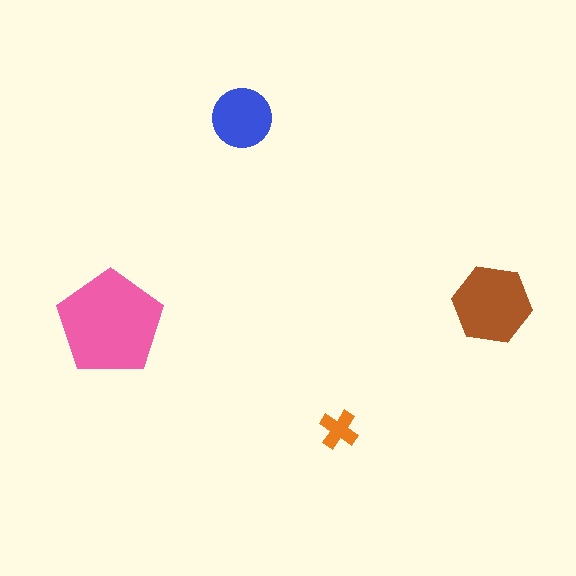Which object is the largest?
The pink pentagon.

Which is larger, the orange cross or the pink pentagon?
The pink pentagon.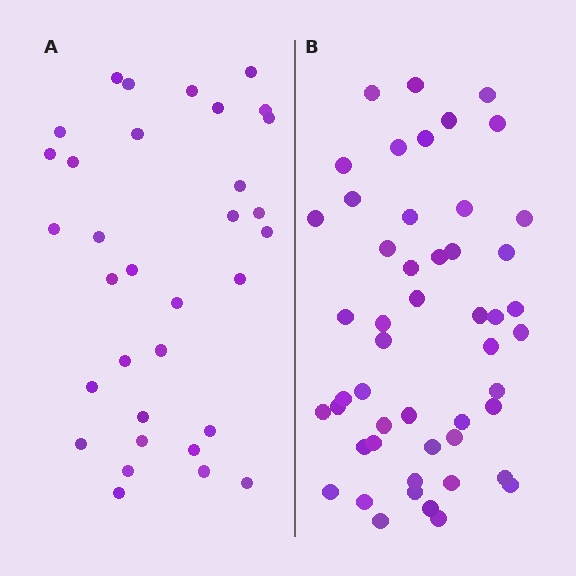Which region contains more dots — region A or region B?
Region B (the right region) has more dots.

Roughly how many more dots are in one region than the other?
Region B has approximately 15 more dots than region A.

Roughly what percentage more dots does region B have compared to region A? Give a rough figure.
About 50% more.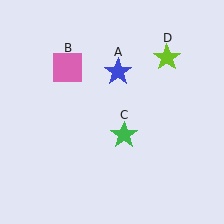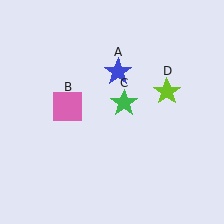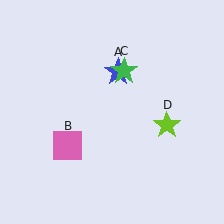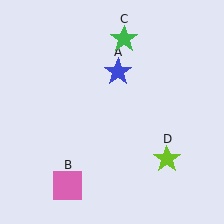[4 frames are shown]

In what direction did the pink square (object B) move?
The pink square (object B) moved down.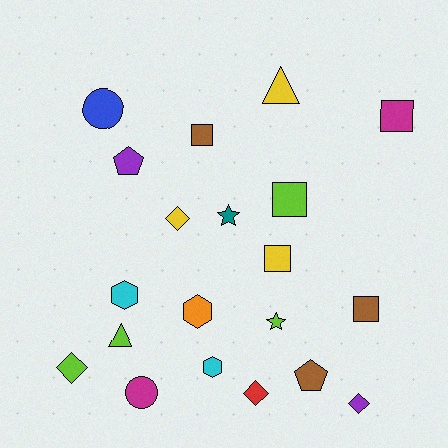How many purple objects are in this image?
There are 2 purple objects.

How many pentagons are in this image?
There are 2 pentagons.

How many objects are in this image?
There are 20 objects.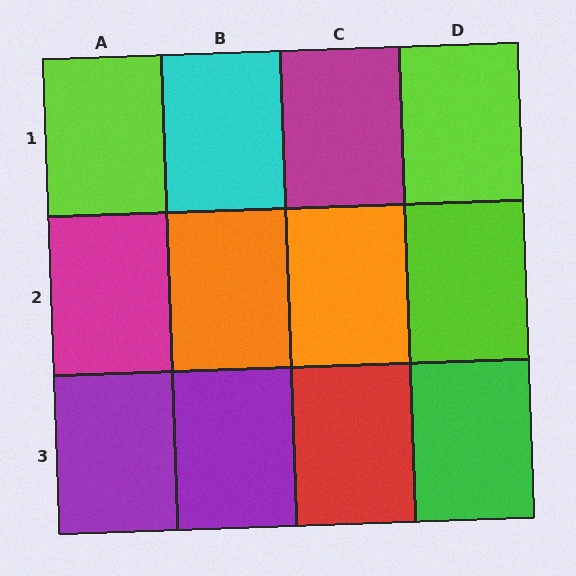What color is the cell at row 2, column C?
Orange.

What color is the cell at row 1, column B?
Cyan.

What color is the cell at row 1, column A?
Lime.